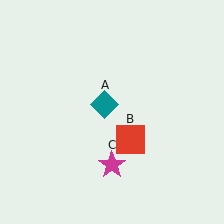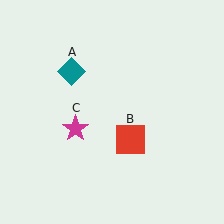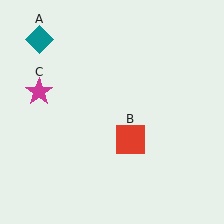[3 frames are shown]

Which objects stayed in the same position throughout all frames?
Red square (object B) remained stationary.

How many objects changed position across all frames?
2 objects changed position: teal diamond (object A), magenta star (object C).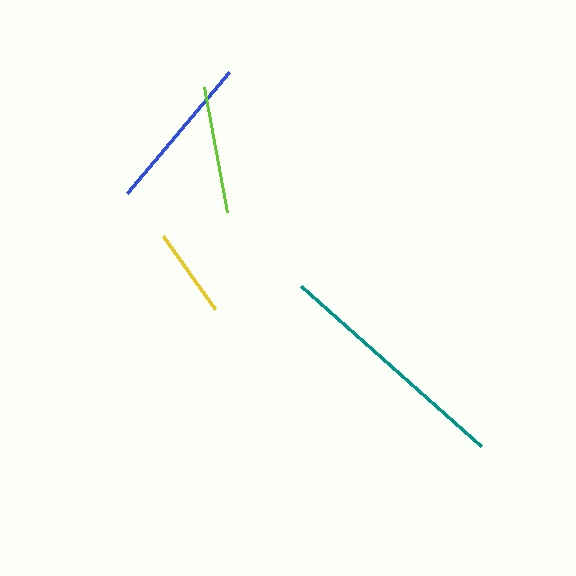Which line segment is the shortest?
The yellow line is the shortest at approximately 89 pixels.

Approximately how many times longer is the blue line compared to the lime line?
The blue line is approximately 1.2 times the length of the lime line.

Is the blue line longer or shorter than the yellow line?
The blue line is longer than the yellow line.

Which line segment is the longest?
The teal line is the longest at approximately 240 pixels.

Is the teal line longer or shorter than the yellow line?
The teal line is longer than the yellow line.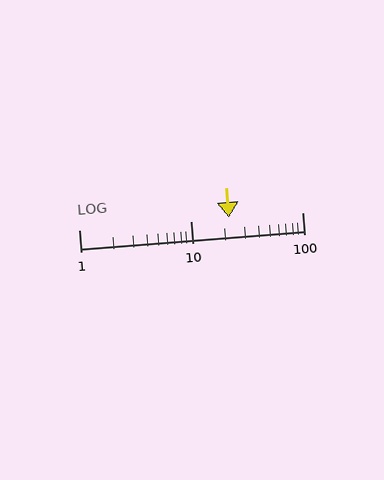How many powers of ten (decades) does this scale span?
The scale spans 2 decades, from 1 to 100.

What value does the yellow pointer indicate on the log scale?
The pointer indicates approximately 22.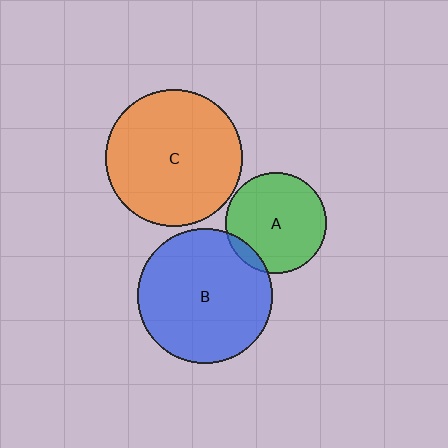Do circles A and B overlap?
Yes.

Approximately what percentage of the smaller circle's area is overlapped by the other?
Approximately 10%.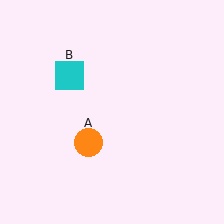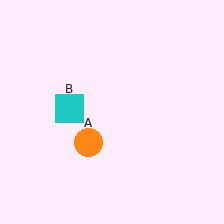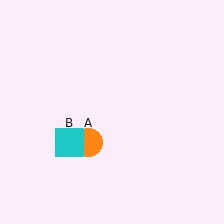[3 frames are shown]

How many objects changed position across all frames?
1 object changed position: cyan square (object B).